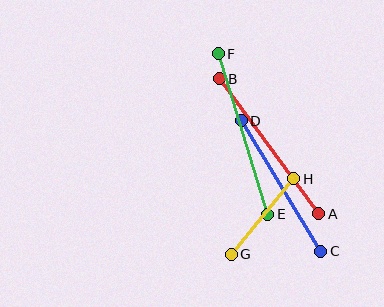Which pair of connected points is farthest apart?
Points A and B are farthest apart.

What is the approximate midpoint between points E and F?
The midpoint is at approximately (243, 134) pixels.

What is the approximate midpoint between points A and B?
The midpoint is at approximately (269, 146) pixels.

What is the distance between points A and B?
The distance is approximately 168 pixels.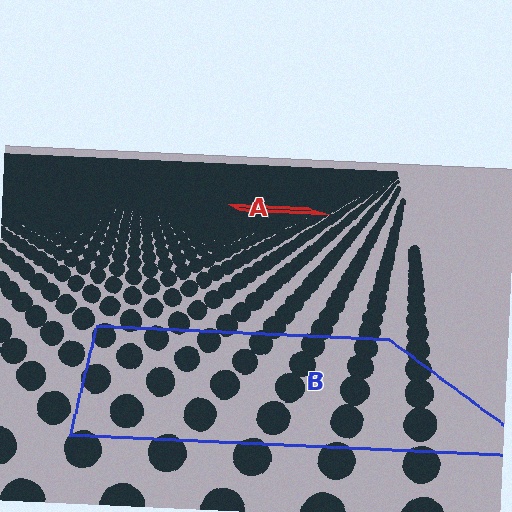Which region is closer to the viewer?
Region B is closer. The texture elements there are larger and more spread out.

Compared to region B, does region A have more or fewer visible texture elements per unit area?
Region A has more texture elements per unit area — they are packed more densely because it is farther away.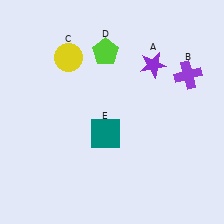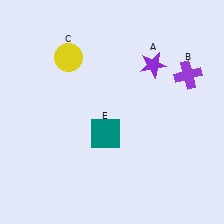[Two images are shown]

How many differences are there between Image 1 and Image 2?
There is 1 difference between the two images.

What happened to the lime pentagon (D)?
The lime pentagon (D) was removed in Image 2. It was in the top-left area of Image 1.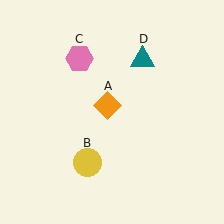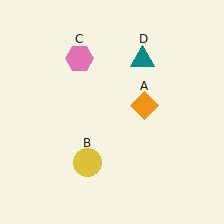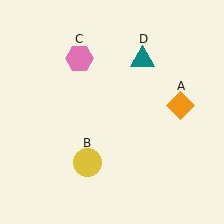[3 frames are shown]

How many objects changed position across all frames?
1 object changed position: orange diamond (object A).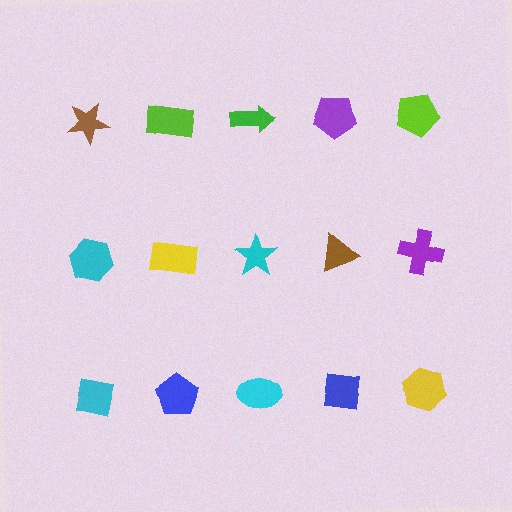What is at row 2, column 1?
A cyan hexagon.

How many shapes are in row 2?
5 shapes.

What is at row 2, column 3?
A cyan star.